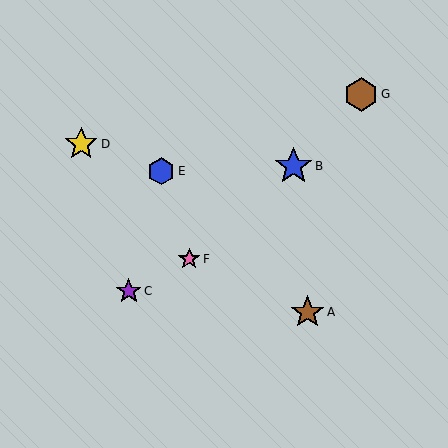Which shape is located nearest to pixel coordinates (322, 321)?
The brown star (labeled A) at (308, 312) is nearest to that location.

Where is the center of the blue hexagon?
The center of the blue hexagon is at (161, 171).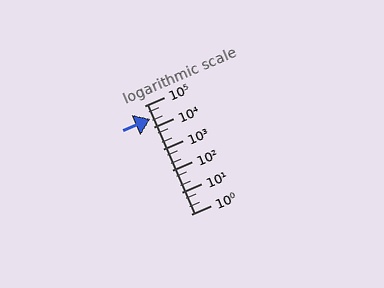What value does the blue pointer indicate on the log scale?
The pointer indicates approximately 24000.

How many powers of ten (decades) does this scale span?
The scale spans 5 decades, from 1 to 100000.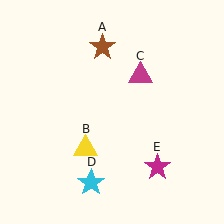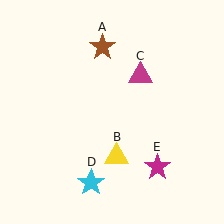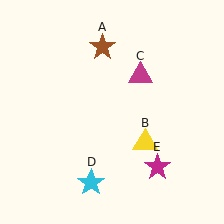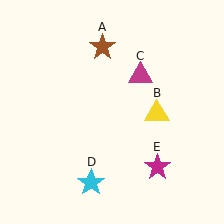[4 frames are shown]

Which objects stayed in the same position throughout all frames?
Brown star (object A) and magenta triangle (object C) and cyan star (object D) and magenta star (object E) remained stationary.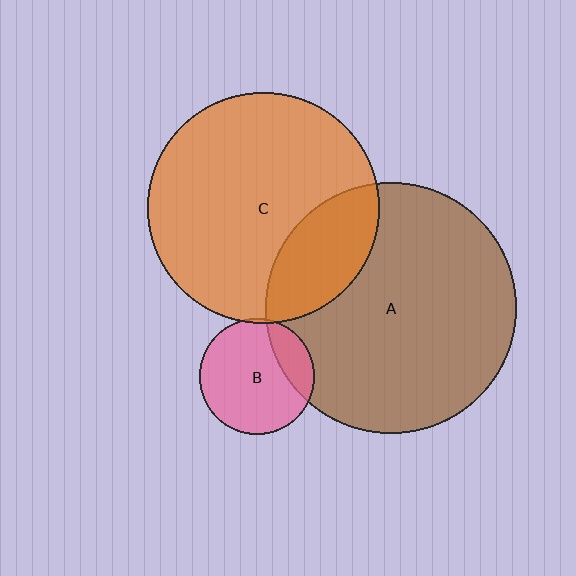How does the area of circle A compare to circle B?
Approximately 4.7 times.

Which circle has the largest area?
Circle A (brown).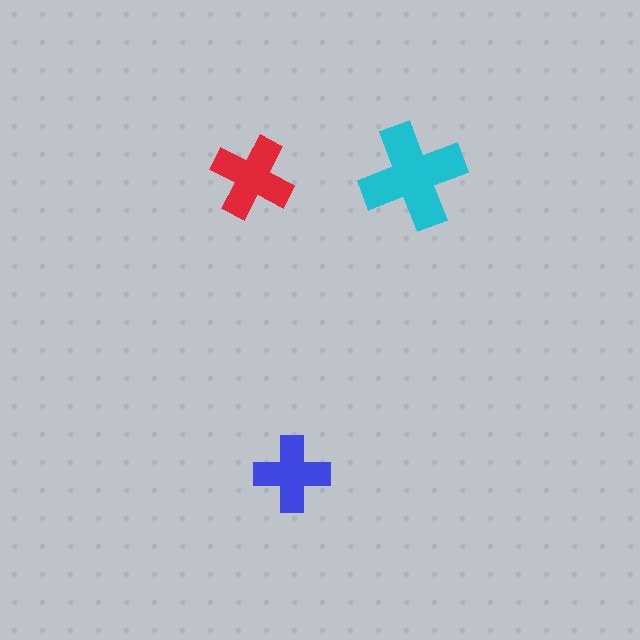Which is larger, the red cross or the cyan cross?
The cyan one.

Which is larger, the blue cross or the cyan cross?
The cyan one.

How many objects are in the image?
There are 3 objects in the image.